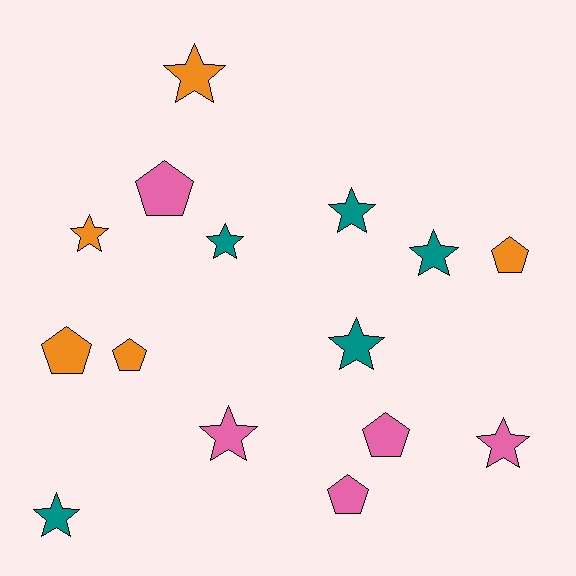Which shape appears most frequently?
Star, with 9 objects.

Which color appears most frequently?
Pink, with 5 objects.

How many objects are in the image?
There are 15 objects.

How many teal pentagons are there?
There are no teal pentagons.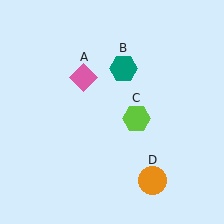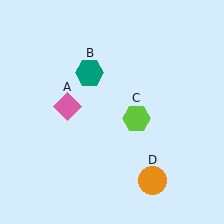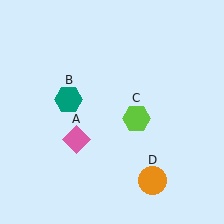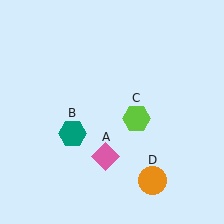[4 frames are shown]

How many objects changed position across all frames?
2 objects changed position: pink diamond (object A), teal hexagon (object B).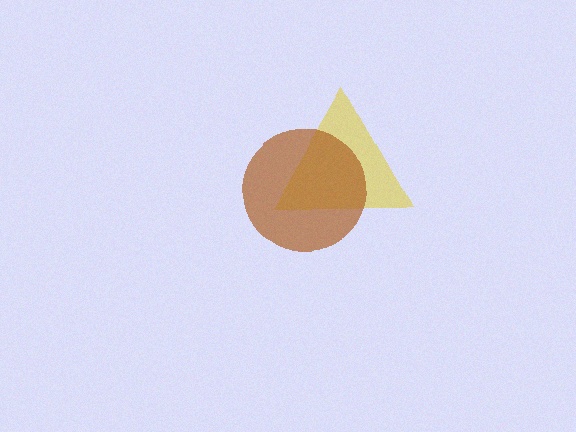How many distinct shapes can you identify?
There are 2 distinct shapes: a yellow triangle, a brown circle.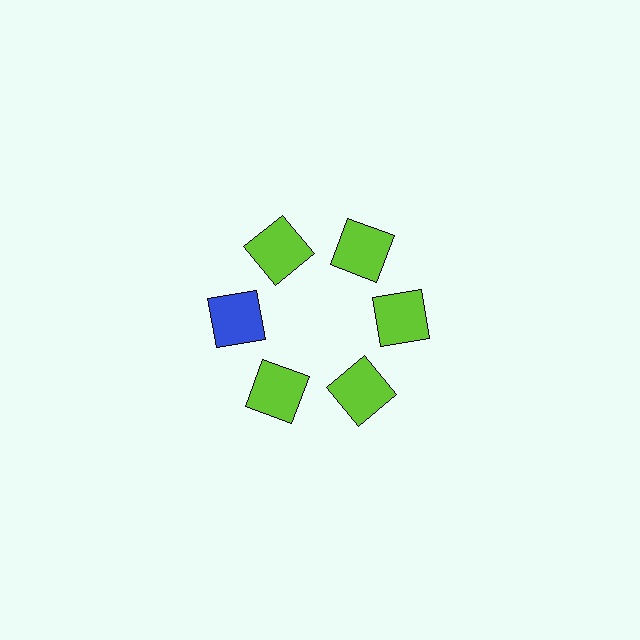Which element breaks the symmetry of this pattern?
The blue square at roughly the 9 o'clock position breaks the symmetry. All other shapes are lime squares.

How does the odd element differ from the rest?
It has a different color: blue instead of lime.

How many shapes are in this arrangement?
There are 6 shapes arranged in a ring pattern.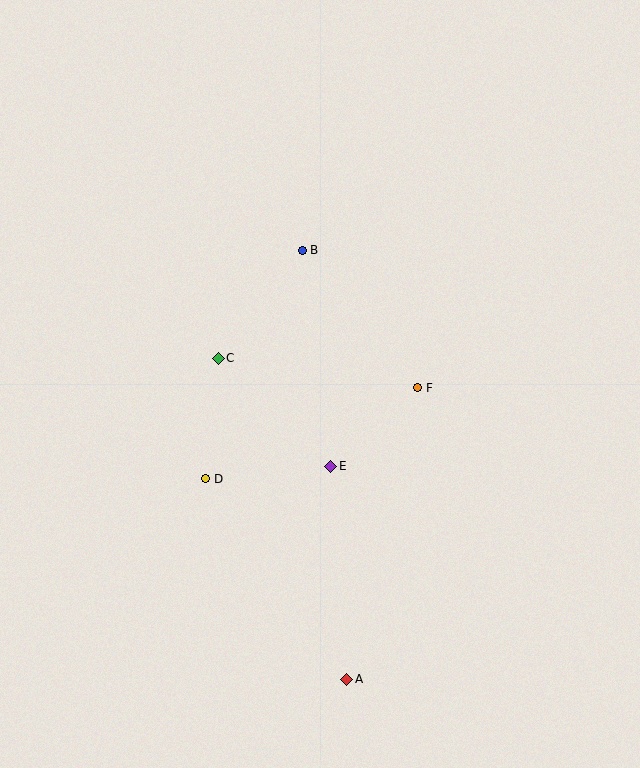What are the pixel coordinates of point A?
Point A is at (347, 679).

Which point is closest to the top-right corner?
Point B is closest to the top-right corner.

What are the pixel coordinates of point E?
Point E is at (331, 466).